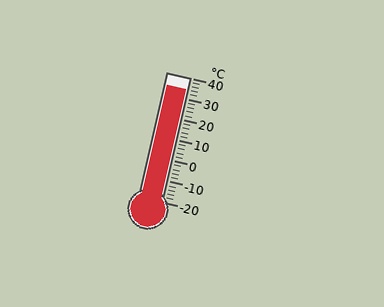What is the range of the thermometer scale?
The thermometer scale ranges from -20°C to 40°C.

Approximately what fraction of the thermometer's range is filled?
The thermometer is filled to approximately 90% of its range.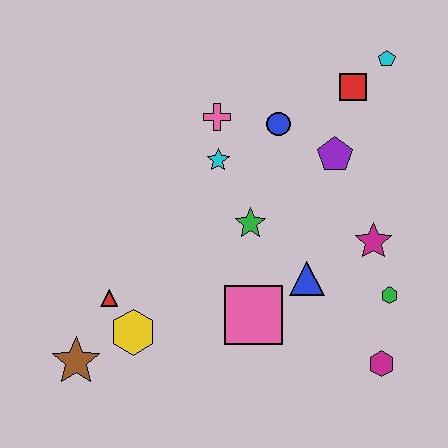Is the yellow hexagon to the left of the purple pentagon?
Yes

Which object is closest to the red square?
The cyan pentagon is closest to the red square.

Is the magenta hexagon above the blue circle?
No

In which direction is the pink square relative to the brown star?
The pink square is to the right of the brown star.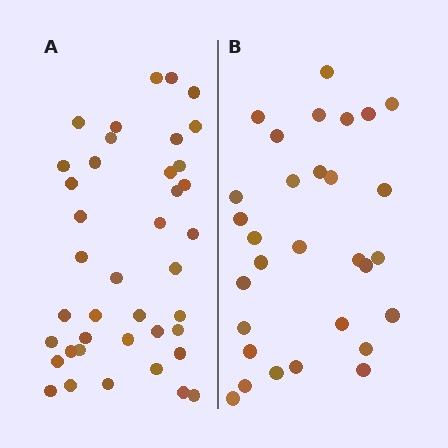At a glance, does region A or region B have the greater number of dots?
Region A (the left region) has more dots.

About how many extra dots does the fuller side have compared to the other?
Region A has roughly 10 or so more dots than region B.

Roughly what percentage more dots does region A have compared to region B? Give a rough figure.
About 35% more.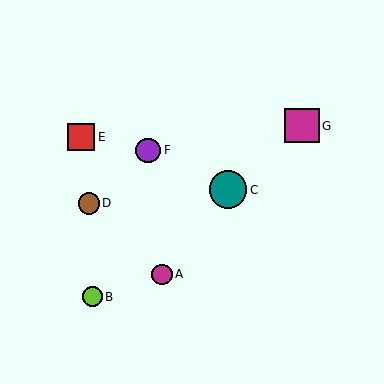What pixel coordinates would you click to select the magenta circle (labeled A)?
Click at (162, 274) to select the magenta circle A.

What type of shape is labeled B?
Shape B is a lime circle.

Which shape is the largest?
The teal circle (labeled C) is the largest.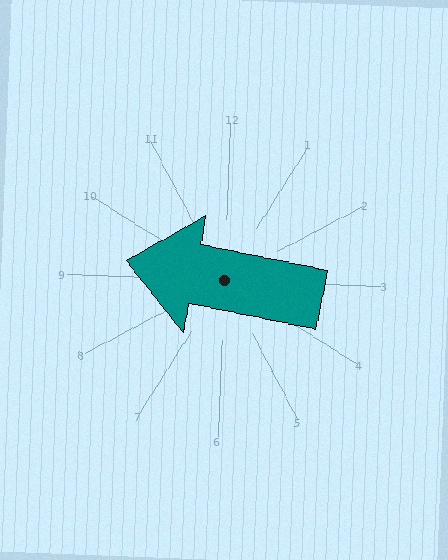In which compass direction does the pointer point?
West.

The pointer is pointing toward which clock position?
Roughly 9 o'clock.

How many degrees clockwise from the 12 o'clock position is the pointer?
Approximately 279 degrees.